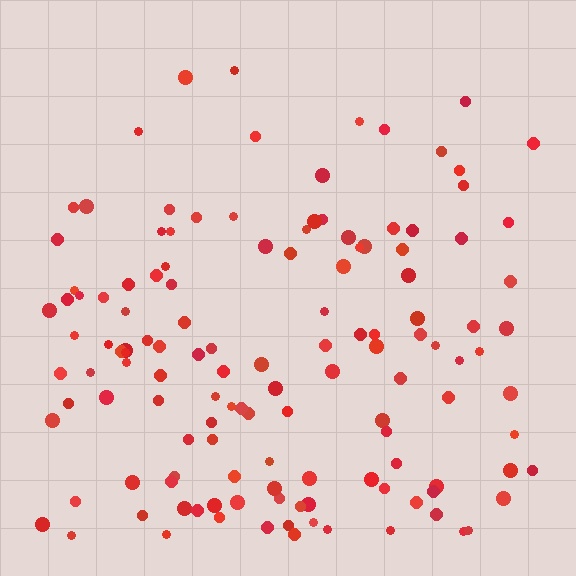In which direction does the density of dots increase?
From top to bottom, with the bottom side densest.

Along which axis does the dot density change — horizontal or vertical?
Vertical.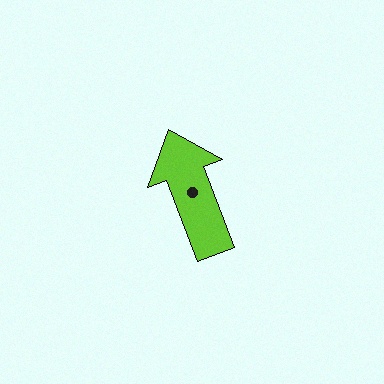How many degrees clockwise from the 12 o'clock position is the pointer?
Approximately 339 degrees.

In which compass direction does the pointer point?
North.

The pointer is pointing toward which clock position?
Roughly 11 o'clock.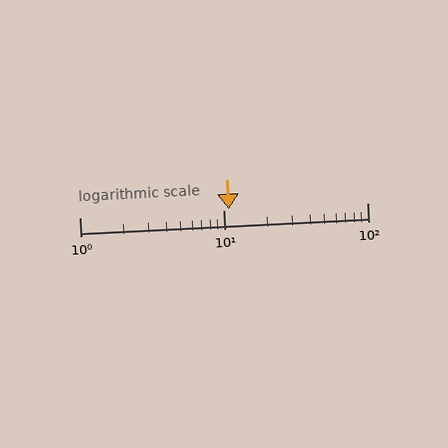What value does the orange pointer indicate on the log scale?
The pointer indicates approximately 11.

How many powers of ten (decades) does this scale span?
The scale spans 2 decades, from 1 to 100.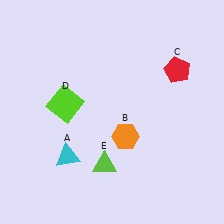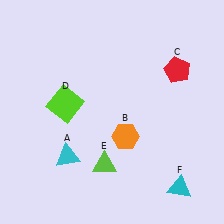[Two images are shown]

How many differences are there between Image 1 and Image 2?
There is 1 difference between the two images.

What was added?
A cyan triangle (F) was added in Image 2.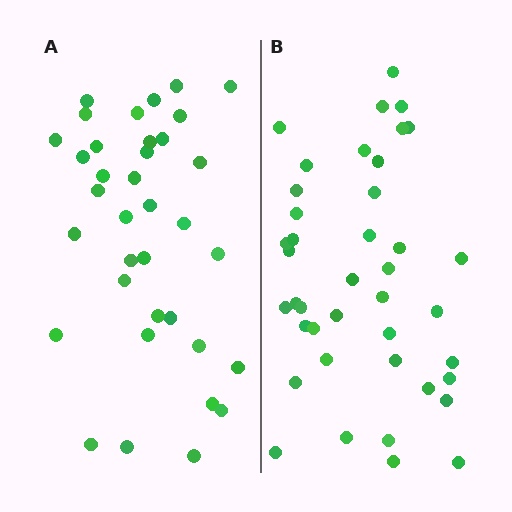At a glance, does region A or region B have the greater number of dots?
Region B (the right region) has more dots.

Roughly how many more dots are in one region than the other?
Region B has about 5 more dots than region A.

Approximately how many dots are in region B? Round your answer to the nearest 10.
About 40 dots. (The exact count is 41, which rounds to 40.)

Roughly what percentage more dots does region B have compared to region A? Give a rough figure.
About 15% more.